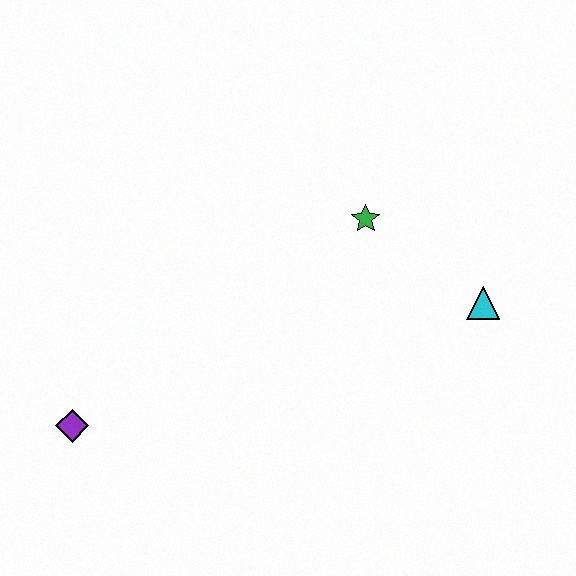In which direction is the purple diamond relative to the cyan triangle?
The purple diamond is to the left of the cyan triangle.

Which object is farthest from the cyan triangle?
The purple diamond is farthest from the cyan triangle.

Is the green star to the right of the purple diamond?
Yes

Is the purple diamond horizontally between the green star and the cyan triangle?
No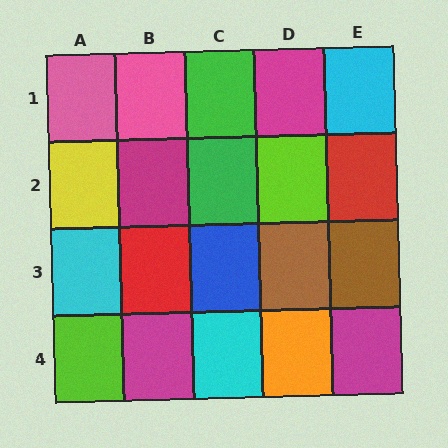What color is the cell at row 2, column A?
Yellow.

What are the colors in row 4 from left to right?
Lime, magenta, cyan, orange, magenta.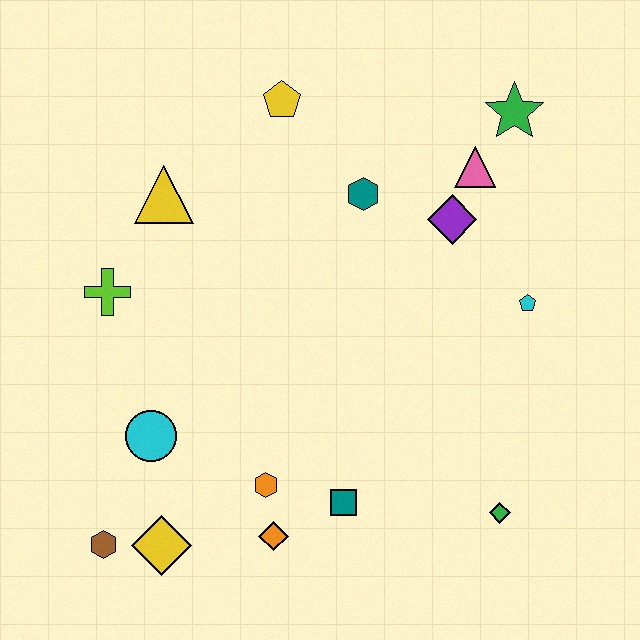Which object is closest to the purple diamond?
The pink triangle is closest to the purple diamond.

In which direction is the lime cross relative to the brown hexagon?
The lime cross is above the brown hexagon.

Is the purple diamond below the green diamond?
No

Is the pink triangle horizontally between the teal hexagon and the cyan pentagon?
Yes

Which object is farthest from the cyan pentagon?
The brown hexagon is farthest from the cyan pentagon.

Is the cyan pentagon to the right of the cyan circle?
Yes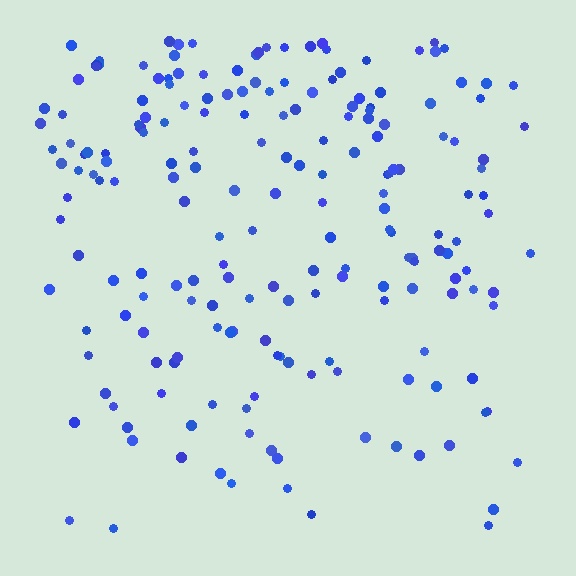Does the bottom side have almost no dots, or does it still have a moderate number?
Still a moderate number, just noticeably fewer than the top.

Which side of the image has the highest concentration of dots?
The top.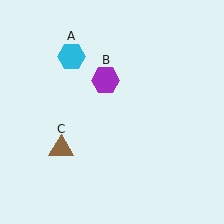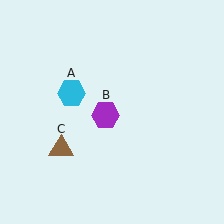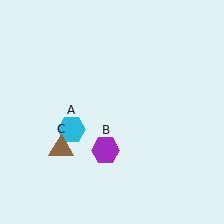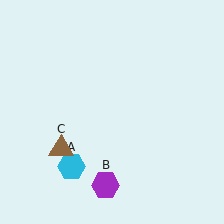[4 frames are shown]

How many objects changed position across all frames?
2 objects changed position: cyan hexagon (object A), purple hexagon (object B).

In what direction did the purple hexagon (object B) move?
The purple hexagon (object B) moved down.